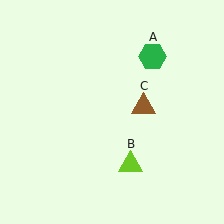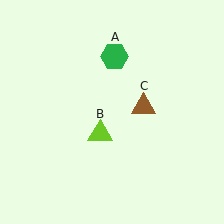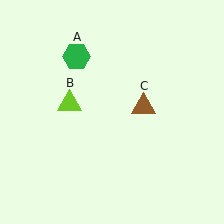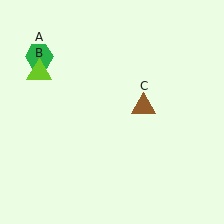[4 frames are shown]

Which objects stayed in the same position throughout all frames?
Brown triangle (object C) remained stationary.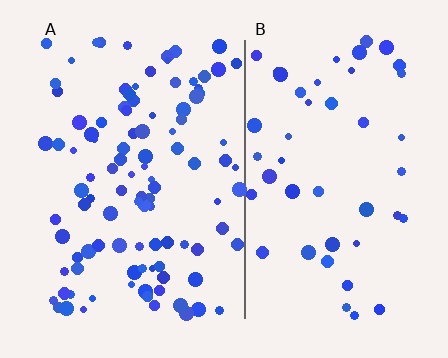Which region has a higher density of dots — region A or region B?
A (the left).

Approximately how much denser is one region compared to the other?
Approximately 2.2× — region A over region B.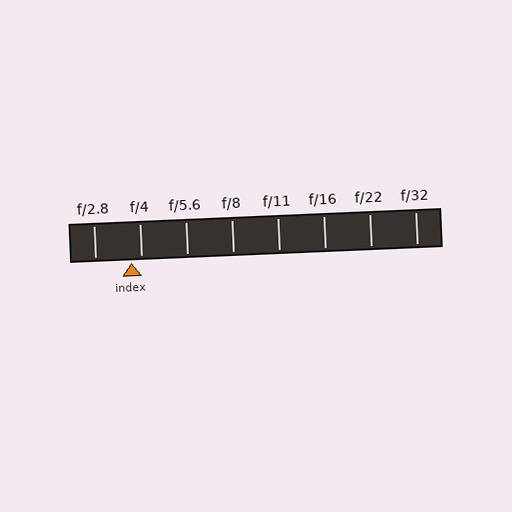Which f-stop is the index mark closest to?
The index mark is closest to f/4.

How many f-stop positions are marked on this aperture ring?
There are 8 f-stop positions marked.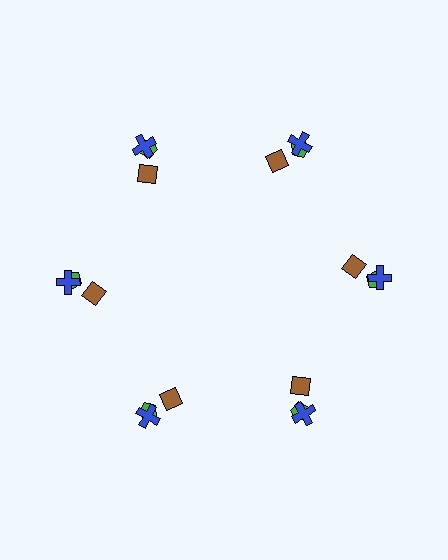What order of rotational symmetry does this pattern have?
This pattern has 6-fold rotational symmetry.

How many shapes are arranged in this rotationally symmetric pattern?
There are 18 shapes, arranged in 6 groups of 3.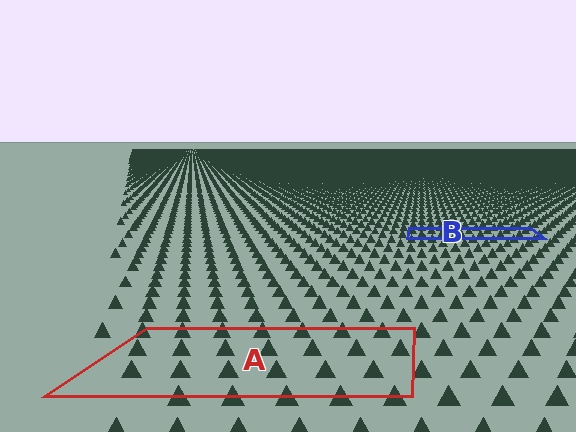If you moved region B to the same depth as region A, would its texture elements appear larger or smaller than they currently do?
They would appear larger. At a closer depth, the same texture elements are projected at a bigger on-screen size.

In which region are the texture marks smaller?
The texture marks are smaller in region B, because it is farther away.